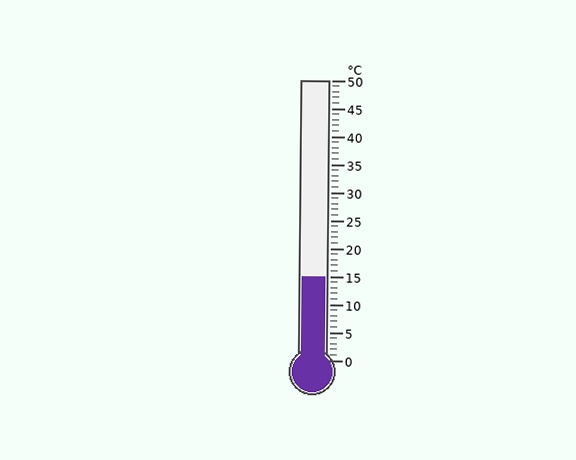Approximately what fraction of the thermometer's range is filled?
The thermometer is filled to approximately 30% of its range.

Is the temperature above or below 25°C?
The temperature is below 25°C.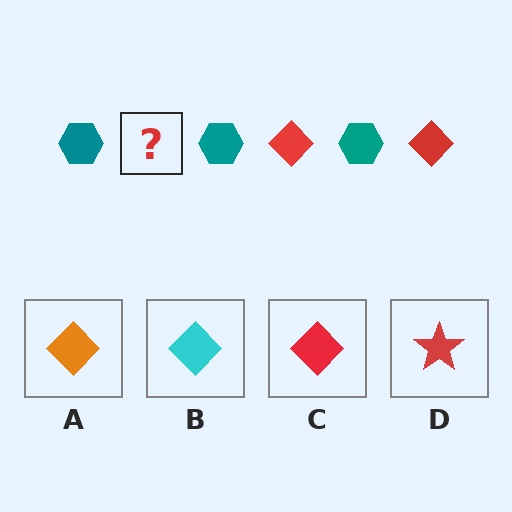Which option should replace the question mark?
Option C.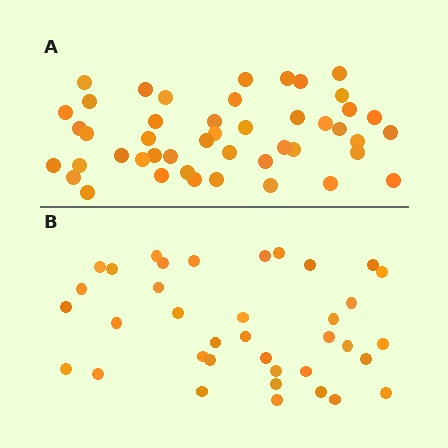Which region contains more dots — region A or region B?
Region A (the top region) has more dots.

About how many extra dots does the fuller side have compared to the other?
Region A has roughly 8 or so more dots than region B.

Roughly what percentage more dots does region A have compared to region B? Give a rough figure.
About 25% more.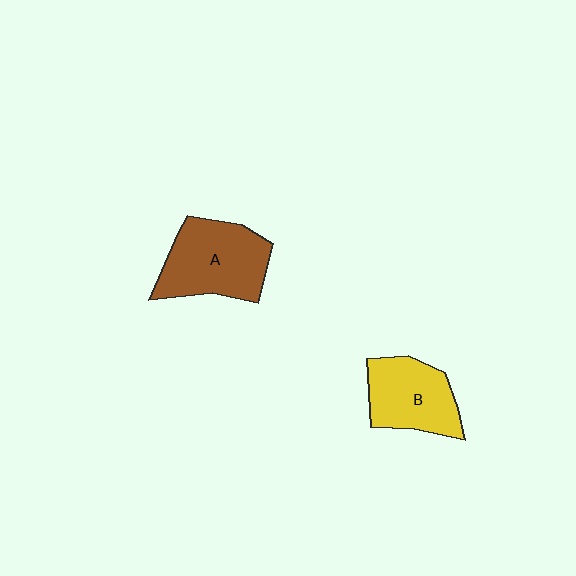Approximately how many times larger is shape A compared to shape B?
Approximately 1.2 times.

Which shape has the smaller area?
Shape B (yellow).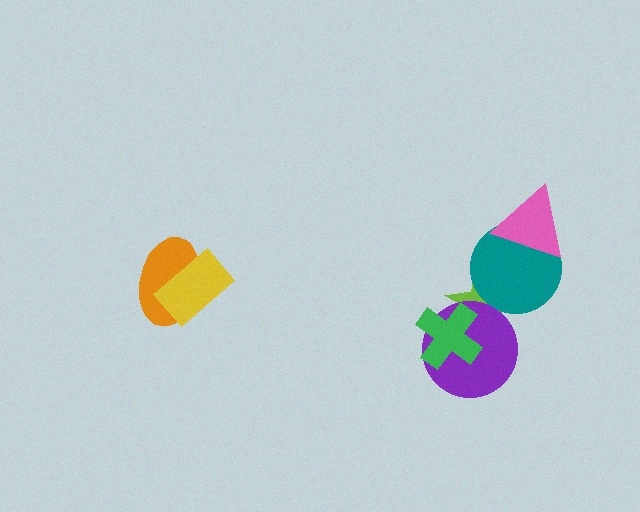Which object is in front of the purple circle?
The green cross is in front of the purple circle.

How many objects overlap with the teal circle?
2 objects overlap with the teal circle.